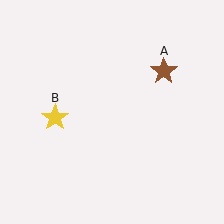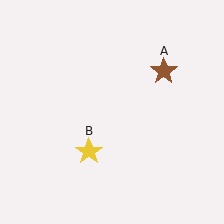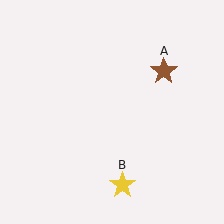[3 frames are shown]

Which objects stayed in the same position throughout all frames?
Brown star (object A) remained stationary.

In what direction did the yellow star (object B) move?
The yellow star (object B) moved down and to the right.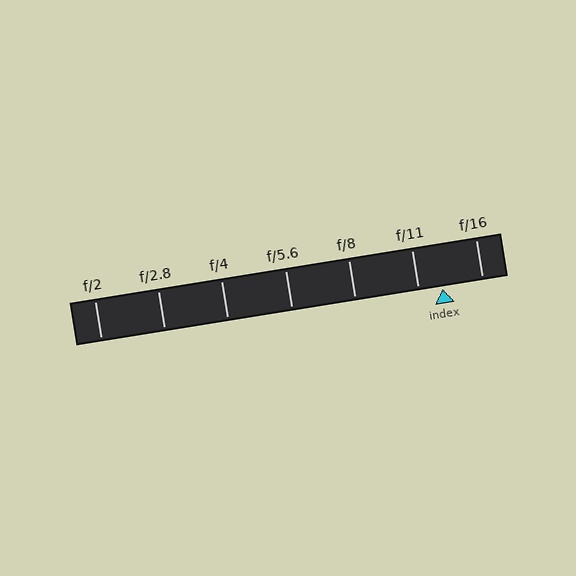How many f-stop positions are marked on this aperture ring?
There are 7 f-stop positions marked.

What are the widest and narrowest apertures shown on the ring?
The widest aperture shown is f/2 and the narrowest is f/16.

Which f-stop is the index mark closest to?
The index mark is closest to f/11.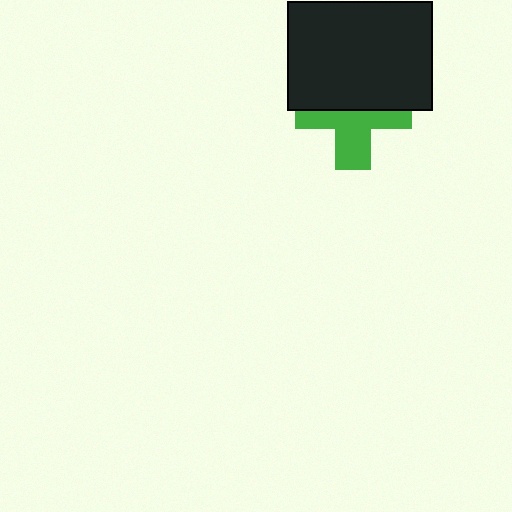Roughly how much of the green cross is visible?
About half of it is visible (roughly 49%).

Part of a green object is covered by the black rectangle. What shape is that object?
It is a cross.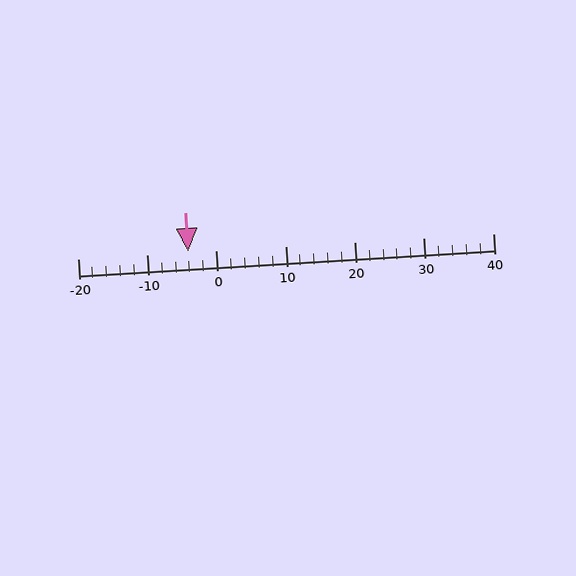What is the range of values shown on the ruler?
The ruler shows values from -20 to 40.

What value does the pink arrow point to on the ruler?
The pink arrow points to approximately -4.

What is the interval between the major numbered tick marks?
The major tick marks are spaced 10 units apart.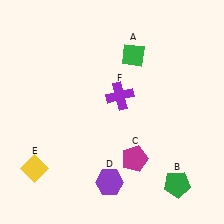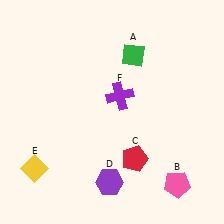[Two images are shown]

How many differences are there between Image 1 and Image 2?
There are 2 differences between the two images.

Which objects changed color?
B changed from green to pink. C changed from magenta to red.